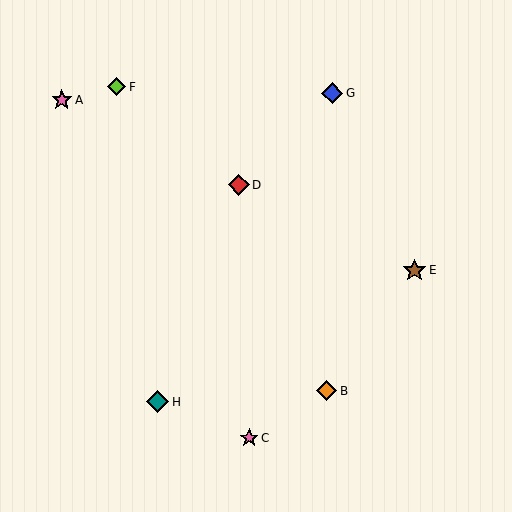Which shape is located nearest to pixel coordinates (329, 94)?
The blue diamond (labeled G) at (332, 93) is nearest to that location.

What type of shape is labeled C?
Shape C is a pink star.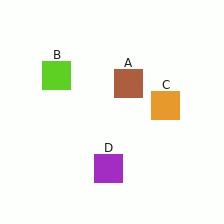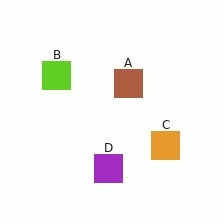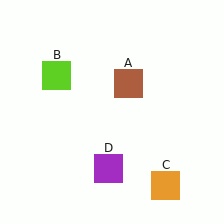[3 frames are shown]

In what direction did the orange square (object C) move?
The orange square (object C) moved down.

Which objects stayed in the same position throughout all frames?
Brown square (object A) and lime square (object B) and purple square (object D) remained stationary.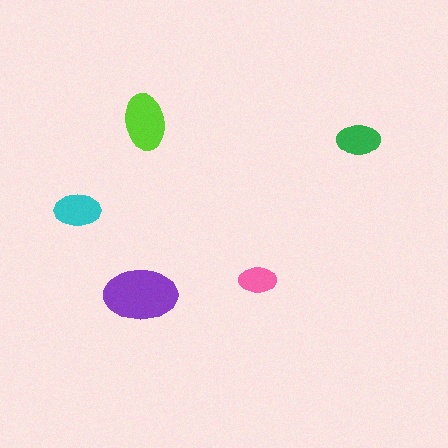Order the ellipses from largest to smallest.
the purple one, the lime one, the cyan one, the green one, the pink one.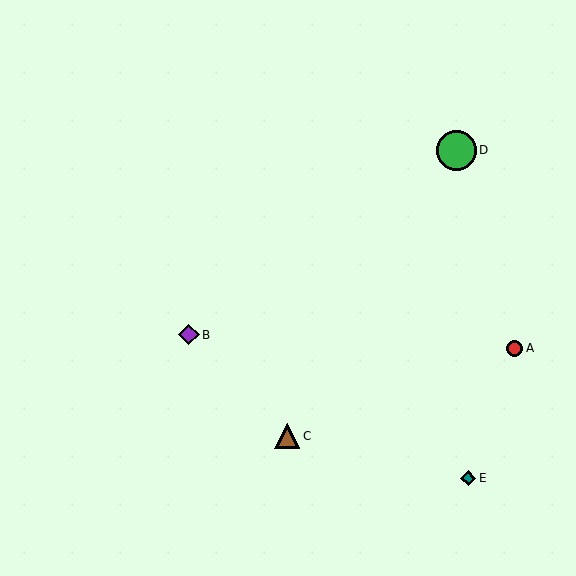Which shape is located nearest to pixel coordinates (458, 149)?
The green circle (labeled D) at (456, 150) is nearest to that location.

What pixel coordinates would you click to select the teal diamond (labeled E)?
Click at (468, 478) to select the teal diamond E.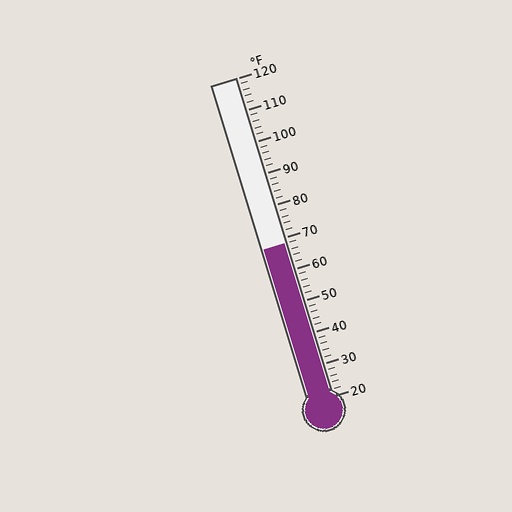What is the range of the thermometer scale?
The thermometer scale ranges from 20°F to 120°F.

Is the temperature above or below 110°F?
The temperature is below 110°F.